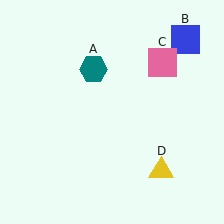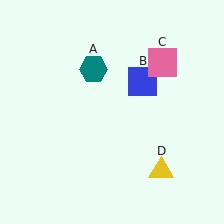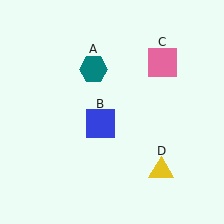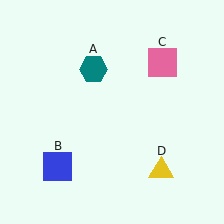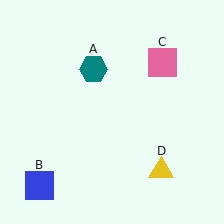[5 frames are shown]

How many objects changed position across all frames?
1 object changed position: blue square (object B).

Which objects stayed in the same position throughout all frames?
Teal hexagon (object A) and pink square (object C) and yellow triangle (object D) remained stationary.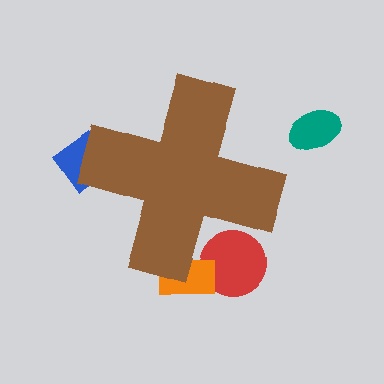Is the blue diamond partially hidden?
Yes, the blue diamond is partially hidden behind the brown cross.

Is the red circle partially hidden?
Yes, the red circle is partially hidden behind the brown cross.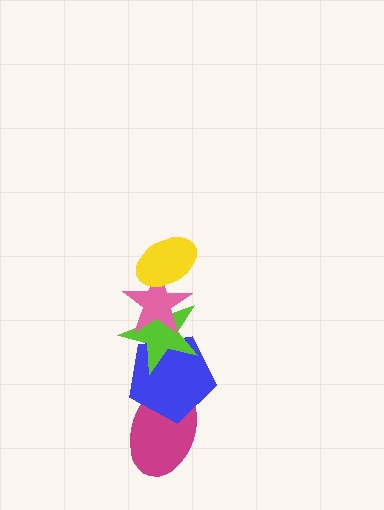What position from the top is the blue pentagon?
The blue pentagon is 4th from the top.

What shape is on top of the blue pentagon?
The lime star is on top of the blue pentagon.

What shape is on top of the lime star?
The pink star is on top of the lime star.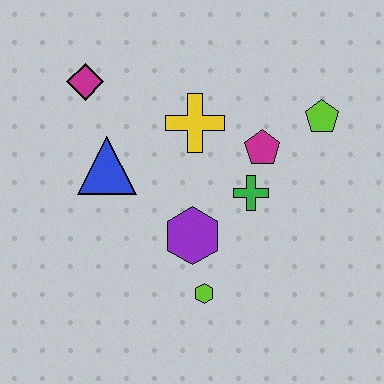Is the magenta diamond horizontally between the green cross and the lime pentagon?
No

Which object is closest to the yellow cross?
The magenta pentagon is closest to the yellow cross.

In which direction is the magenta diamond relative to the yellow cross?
The magenta diamond is to the left of the yellow cross.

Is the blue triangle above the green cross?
Yes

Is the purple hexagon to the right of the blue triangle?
Yes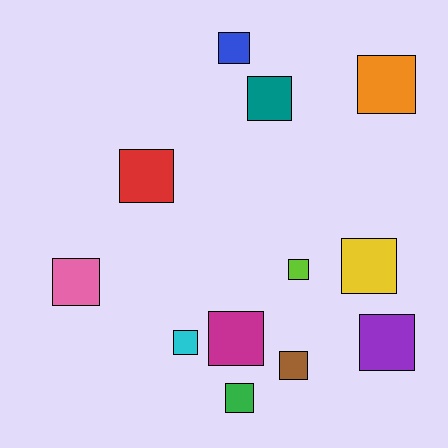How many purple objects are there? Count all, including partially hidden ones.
There is 1 purple object.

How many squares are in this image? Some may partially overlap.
There are 12 squares.